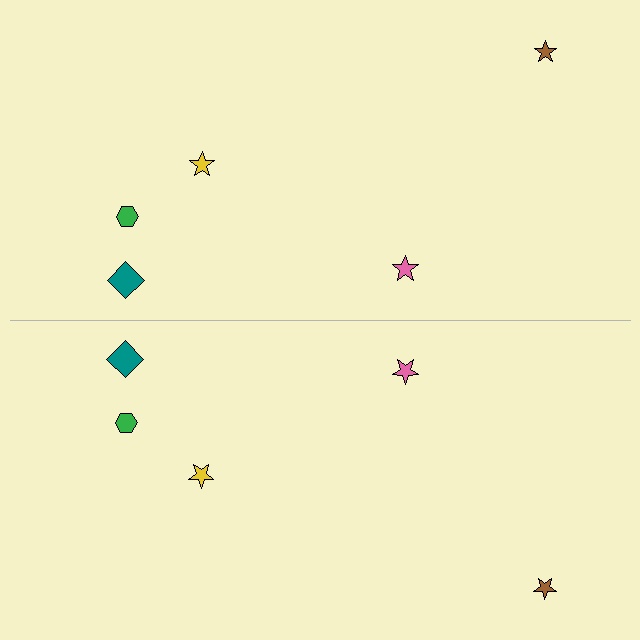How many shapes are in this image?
There are 10 shapes in this image.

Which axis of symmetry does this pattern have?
The pattern has a horizontal axis of symmetry running through the center of the image.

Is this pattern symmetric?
Yes, this pattern has bilateral (reflection) symmetry.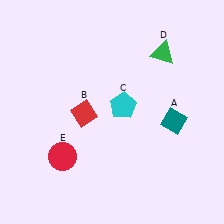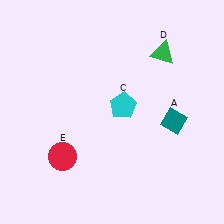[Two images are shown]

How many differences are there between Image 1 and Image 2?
There is 1 difference between the two images.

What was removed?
The red diamond (B) was removed in Image 2.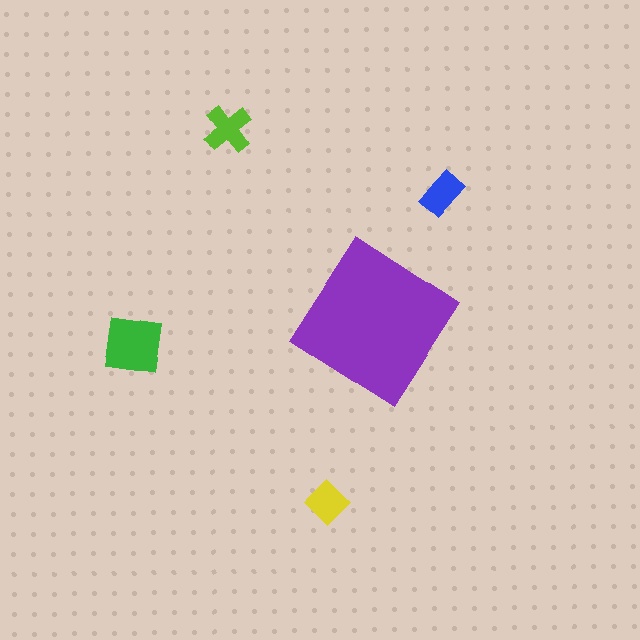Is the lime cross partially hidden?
No, the lime cross is fully visible.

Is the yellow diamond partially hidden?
No, the yellow diamond is fully visible.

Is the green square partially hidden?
No, the green square is fully visible.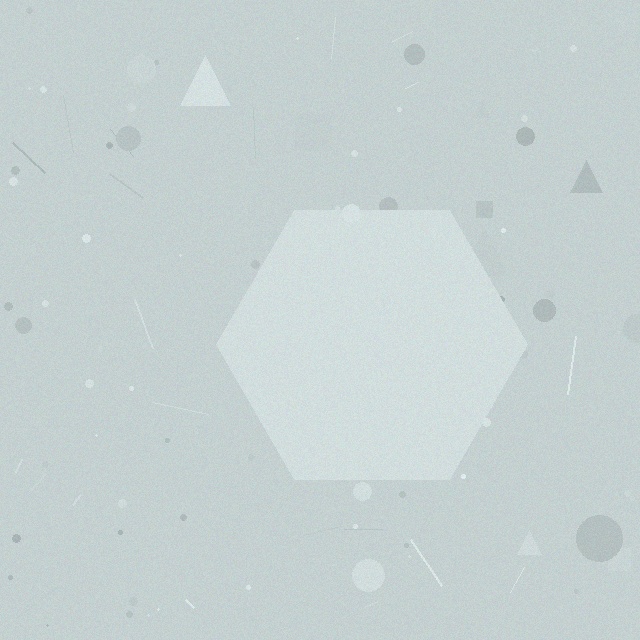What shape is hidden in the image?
A hexagon is hidden in the image.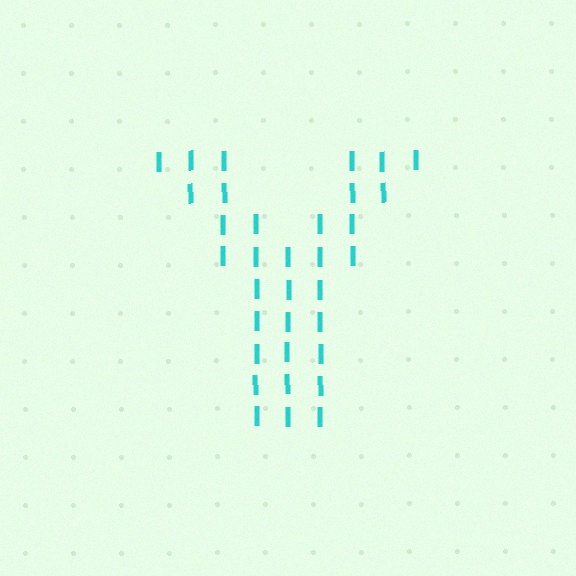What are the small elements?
The small elements are letter I's.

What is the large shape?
The large shape is the letter Y.